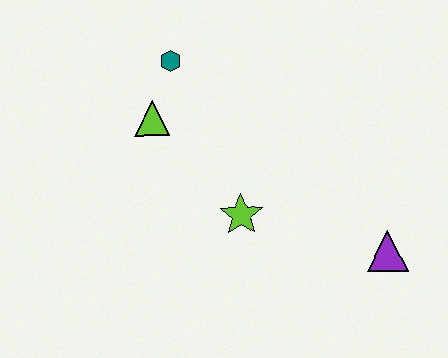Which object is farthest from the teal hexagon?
The purple triangle is farthest from the teal hexagon.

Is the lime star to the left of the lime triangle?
No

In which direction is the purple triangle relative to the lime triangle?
The purple triangle is to the right of the lime triangle.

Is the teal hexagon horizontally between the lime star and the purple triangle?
No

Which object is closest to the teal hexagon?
The lime triangle is closest to the teal hexagon.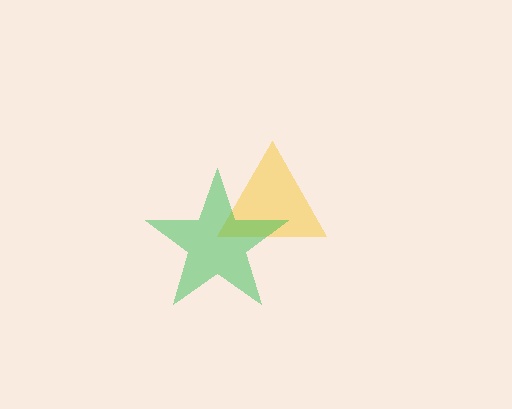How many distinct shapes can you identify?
There are 2 distinct shapes: a yellow triangle, a green star.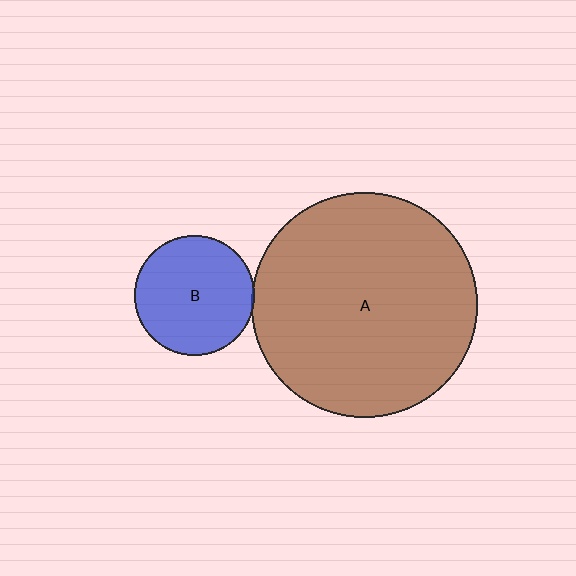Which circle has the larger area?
Circle A (brown).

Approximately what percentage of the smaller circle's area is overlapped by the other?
Approximately 5%.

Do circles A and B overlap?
Yes.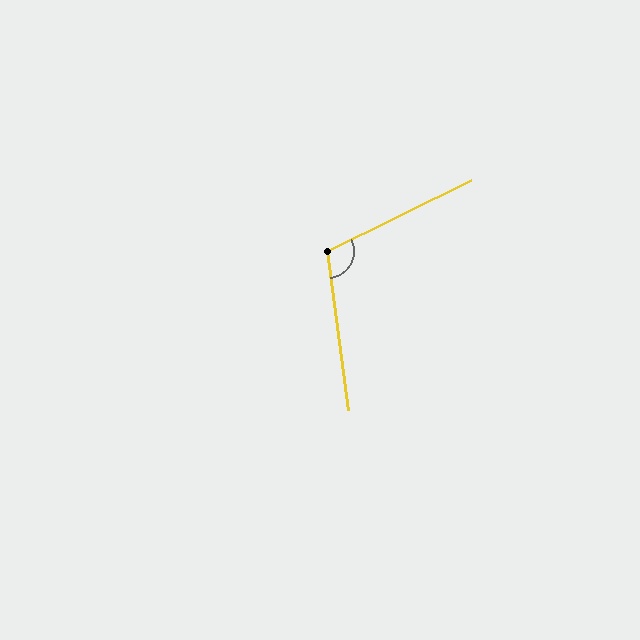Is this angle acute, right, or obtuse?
It is obtuse.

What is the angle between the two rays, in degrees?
Approximately 109 degrees.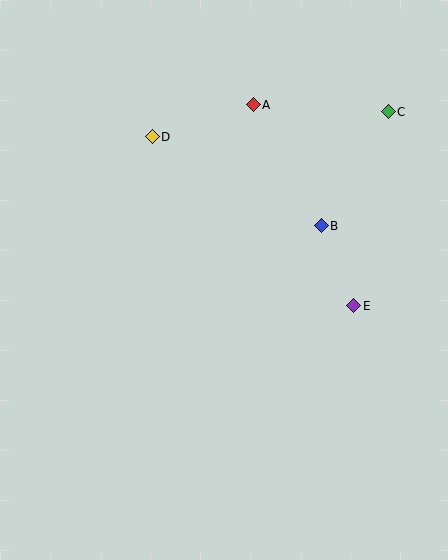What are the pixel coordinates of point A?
Point A is at (253, 105).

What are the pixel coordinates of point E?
Point E is at (354, 306).